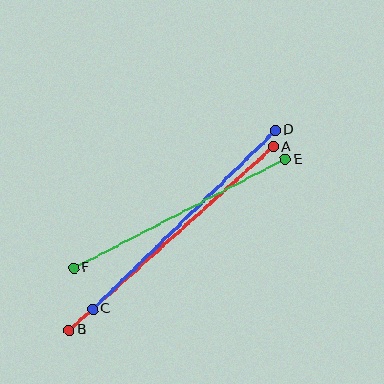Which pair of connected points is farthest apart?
Points A and B are farthest apart.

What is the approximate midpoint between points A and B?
The midpoint is at approximately (171, 238) pixels.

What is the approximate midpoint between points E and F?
The midpoint is at approximately (179, 214) pixels.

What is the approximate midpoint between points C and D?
The midpoint is at approximately (184, 220) pixels.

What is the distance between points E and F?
The distance is approximately 238 pixels.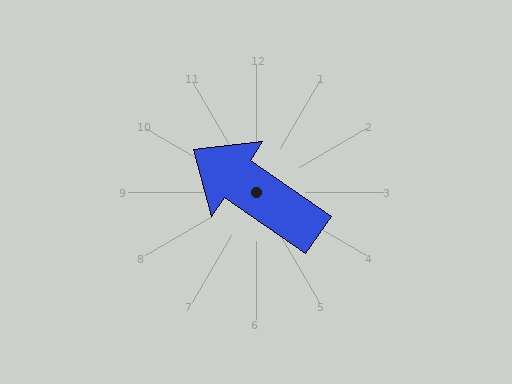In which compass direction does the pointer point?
Northwest.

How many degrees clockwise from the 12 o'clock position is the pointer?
Approximately 304 degrees.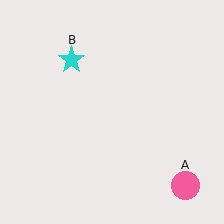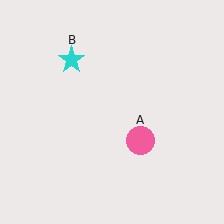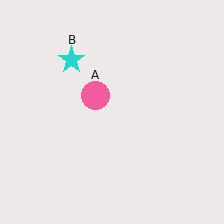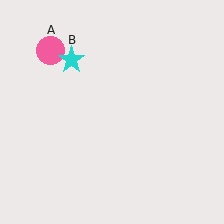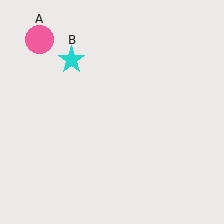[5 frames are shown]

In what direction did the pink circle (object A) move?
The pink circle (object A) moved up and to the left.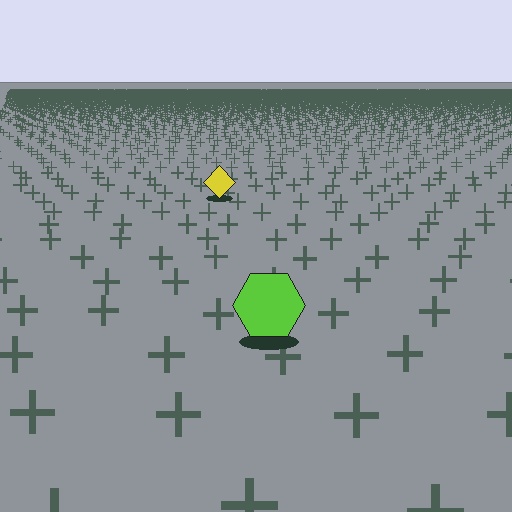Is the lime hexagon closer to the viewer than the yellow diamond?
Yes. The lime hexagon is closer — you can tell from the texture gradient: the ground texture is coarser near it.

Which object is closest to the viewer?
The lime hexagon is closest. The texture marks near it are larger and more spread out.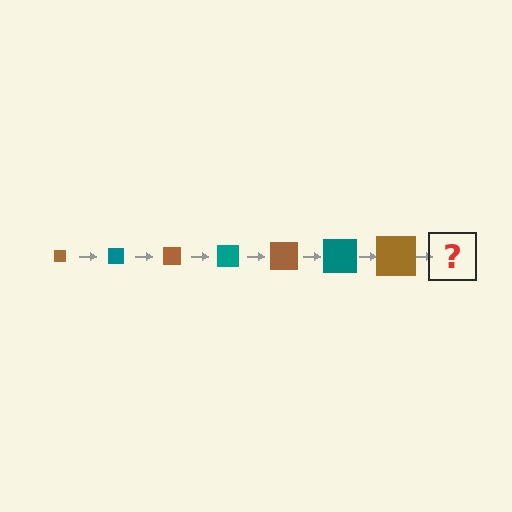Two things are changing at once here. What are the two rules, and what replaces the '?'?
The two rules are that the square grows larger each step and the color cycles through brown and teal. The '?' should be a teal square, larger than the previous one.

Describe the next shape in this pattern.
It should be a teal square, larger than the previous one.